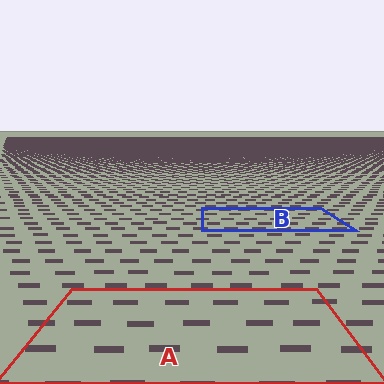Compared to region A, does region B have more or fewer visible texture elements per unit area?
Region B has more texture elements per unit area — they are packed more densely because it is farther away.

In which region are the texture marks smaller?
The texture marks are smaller in region B, because it is farther away.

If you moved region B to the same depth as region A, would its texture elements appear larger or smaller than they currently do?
They would appear larger. At a closer depth, the same texture elements are projected at a bigger on-screen size.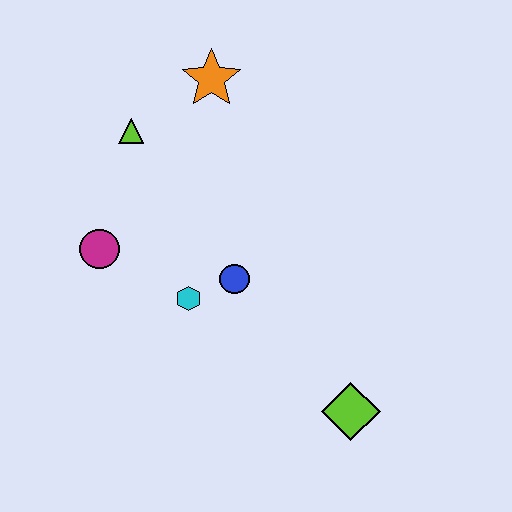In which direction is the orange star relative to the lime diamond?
The orange star is above the lime diamond.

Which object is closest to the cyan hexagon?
The blue circle is closest to the cyan hexagon.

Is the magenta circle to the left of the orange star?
Yes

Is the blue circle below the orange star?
Yes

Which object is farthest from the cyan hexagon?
The orange star is farthest from the cyan hexagon.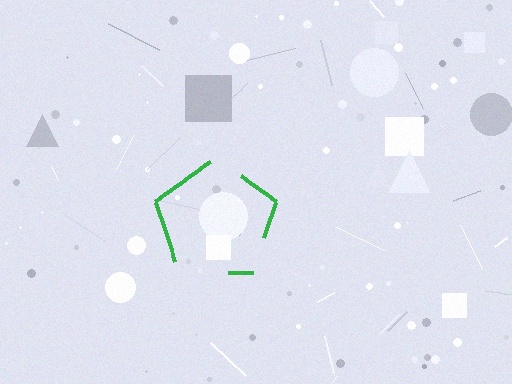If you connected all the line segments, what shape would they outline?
They would outline a pentagon.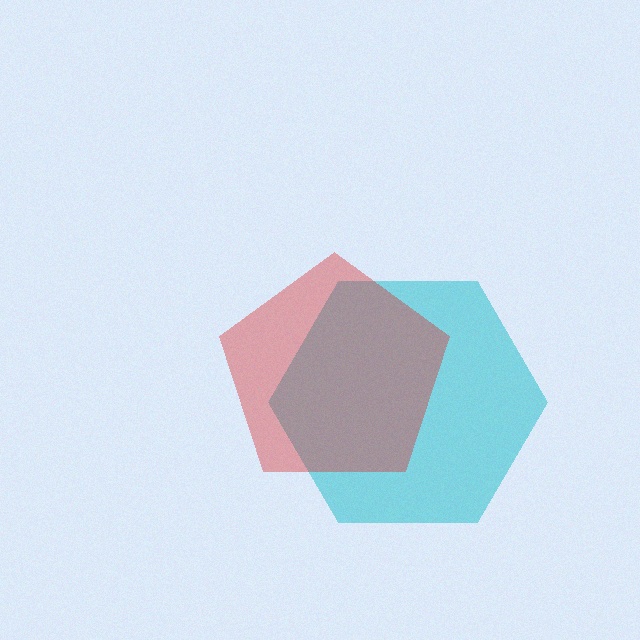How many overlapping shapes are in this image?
There are 2 overlapping shapes in the image.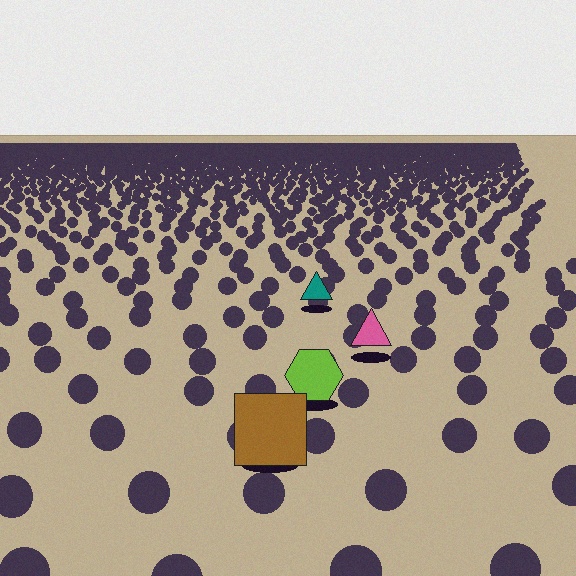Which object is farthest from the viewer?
The teal triangle is farthest from the viewer. It appears smaller and the ground texture around it is denser.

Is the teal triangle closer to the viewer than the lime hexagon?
No. The lime hexagon is closer — you can tell from the texture gradient: the ground texture is coarser near it.